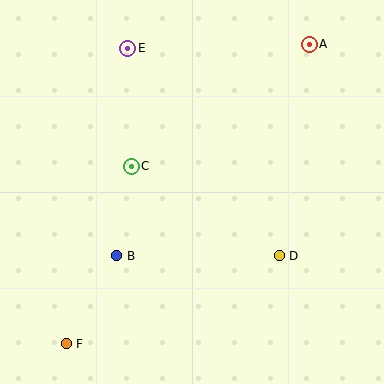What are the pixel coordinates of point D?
Point D is at (279, 256).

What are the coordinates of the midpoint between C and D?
The midpoint between C and D is at (205, 211).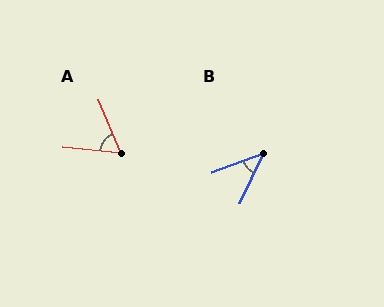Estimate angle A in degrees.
Approximately 61 degrees.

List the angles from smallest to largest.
B (44°), A (61°).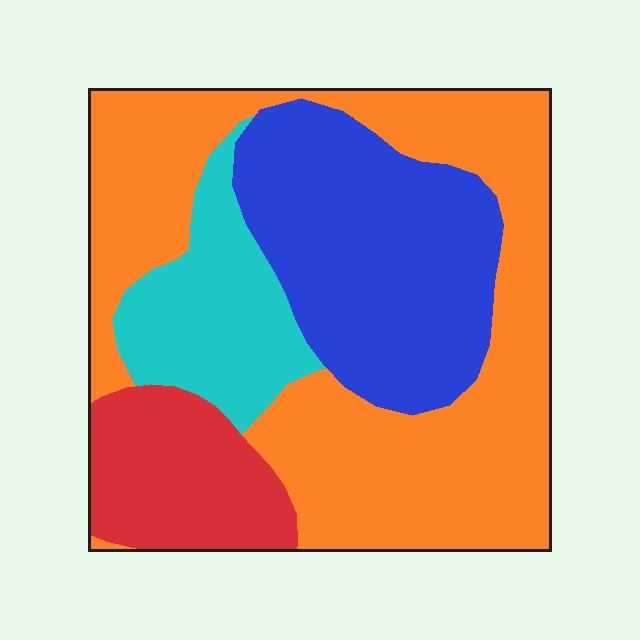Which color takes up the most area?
Orange, at roughly 45%.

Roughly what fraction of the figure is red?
Red takes up less than a quarter of the figure.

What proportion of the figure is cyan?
Cyan takes up less than a sixth of the figure.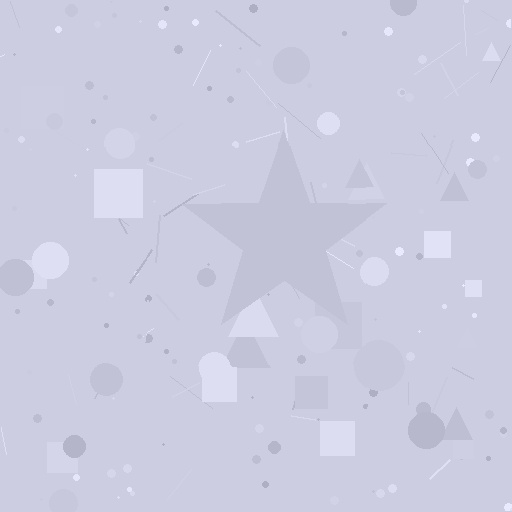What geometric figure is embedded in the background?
A star is embedded in the background.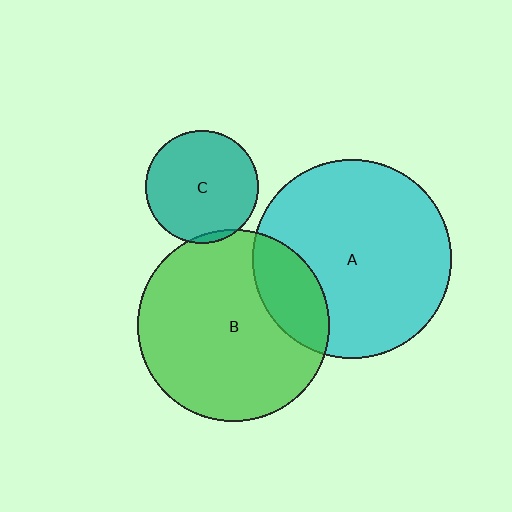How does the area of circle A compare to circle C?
Approximately 3.1 times.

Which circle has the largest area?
Circle A (cyan).